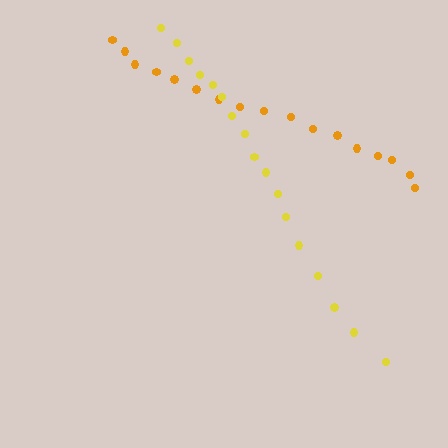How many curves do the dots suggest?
There are 2 distinct paths.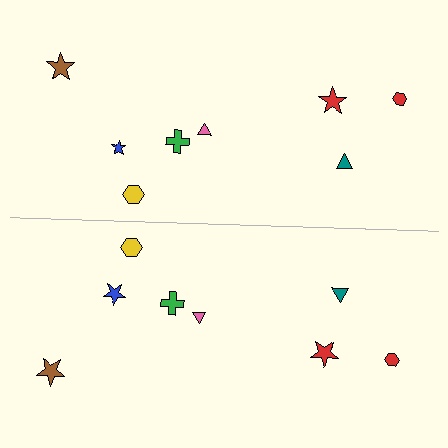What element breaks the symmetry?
The blue star on the bottom side has a different size than its mirror counterpart.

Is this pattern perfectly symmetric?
No, the pattern is not perfectly symmetric. The blue star on the bottom side has a different size than its mirror counterpart.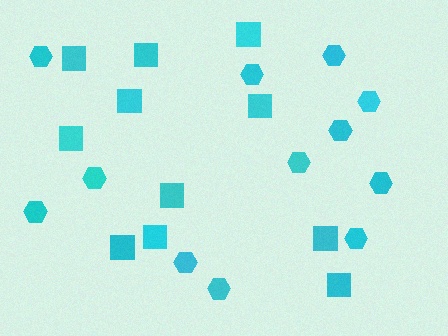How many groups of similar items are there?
There are 2 groups: one group of squares (11) and one group of hexagons (12).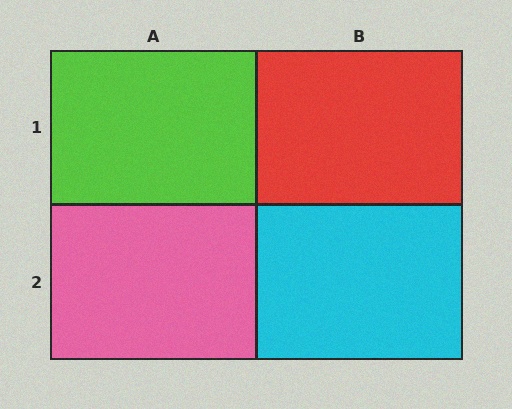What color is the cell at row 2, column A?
Pink.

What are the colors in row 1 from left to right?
Lime, red.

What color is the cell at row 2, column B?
Cyan.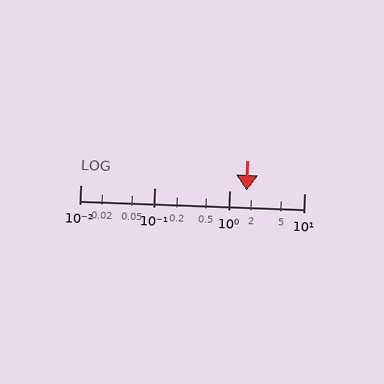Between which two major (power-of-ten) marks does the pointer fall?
The pointer is between 1 and 10.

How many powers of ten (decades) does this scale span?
The scale spans 3 decades, from 0.01 to 10.